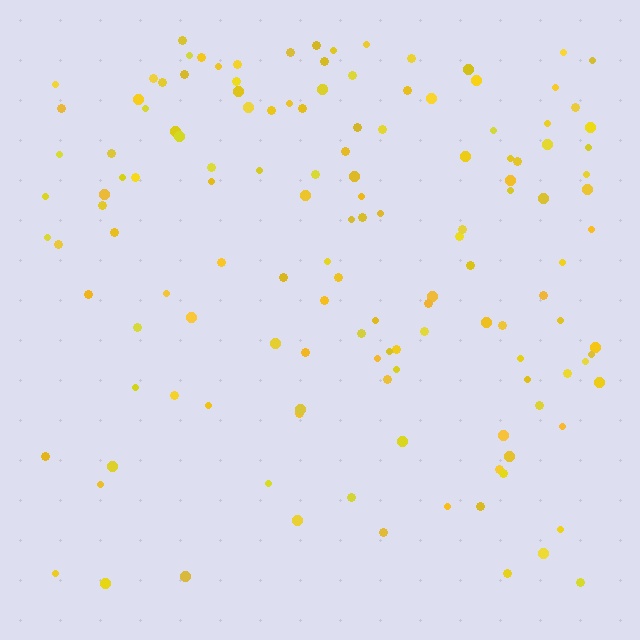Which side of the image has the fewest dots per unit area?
The bottom.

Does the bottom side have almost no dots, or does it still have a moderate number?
Still a moderate number, just noticeably fewer than the top.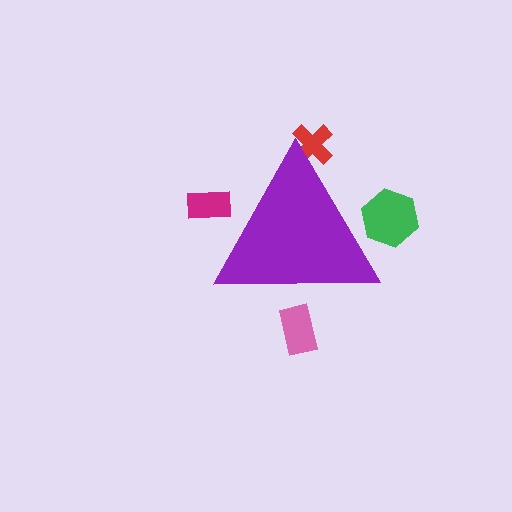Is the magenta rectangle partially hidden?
Yes, the magenta rectangle is partially hidden behind the purple triangle.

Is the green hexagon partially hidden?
Yes, the green hexagon is partially hidden behind the purple triangle.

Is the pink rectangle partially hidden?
Yes, the pink rectangle is partially hidden behind the purple triangle.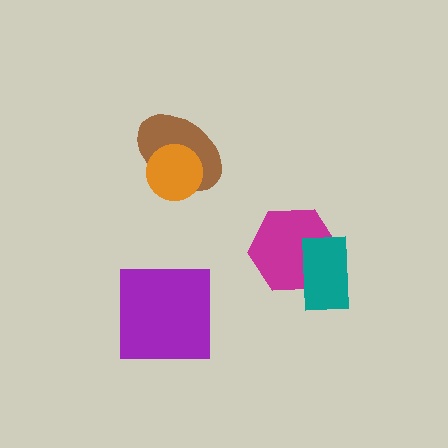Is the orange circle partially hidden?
No, no other shape covers it.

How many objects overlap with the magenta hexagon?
1 object overlaps with the magenta hexagon.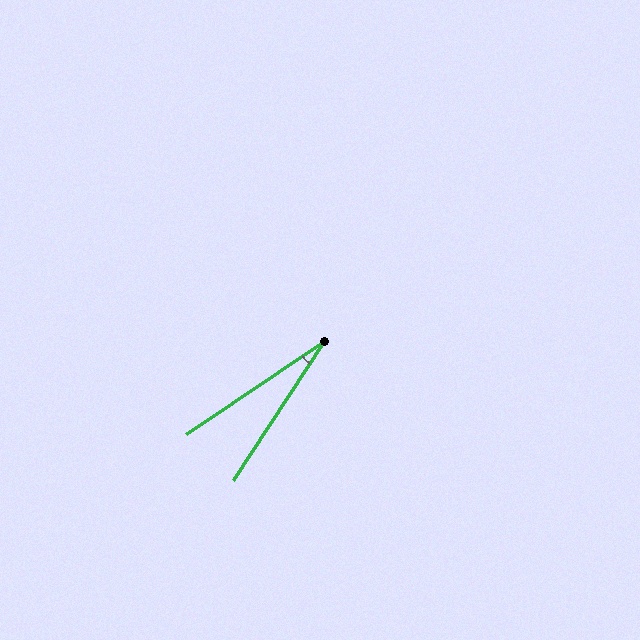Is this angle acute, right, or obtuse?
It is acute.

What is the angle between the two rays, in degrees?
Approximately 23 degrees.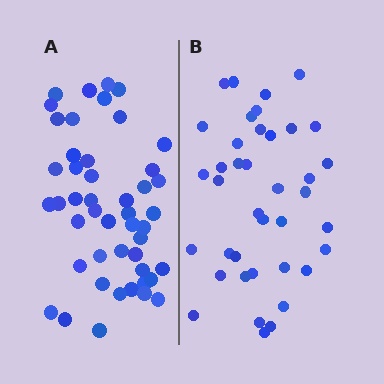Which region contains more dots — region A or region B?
Region A (the left region) has more dots.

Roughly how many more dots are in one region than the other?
Region A has roughly 8 or so more dots than region B.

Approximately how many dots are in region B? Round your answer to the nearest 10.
About 40 dots. (The exact count is 39, which rounds to 40.)